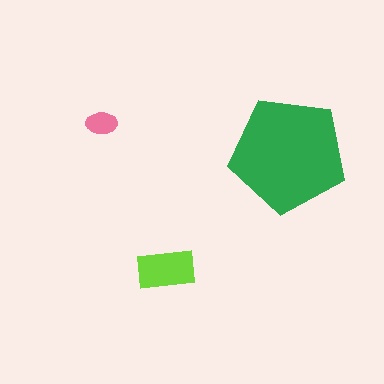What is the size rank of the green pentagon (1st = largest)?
1st.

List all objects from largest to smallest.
The green pentagon, the lime rectangle, the pink ellipse.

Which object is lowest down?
The lime rectangle is bottommost.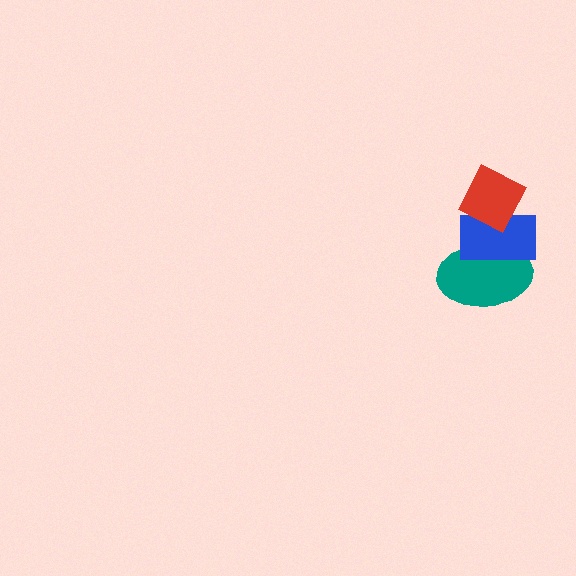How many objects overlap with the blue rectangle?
2 objects overlap with the blue rectangle.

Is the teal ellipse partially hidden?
Yes, it is partially covered by another shape.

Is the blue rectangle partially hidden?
Yes, it is partially covered by another shape.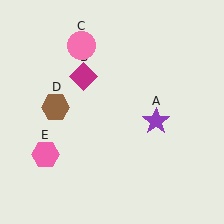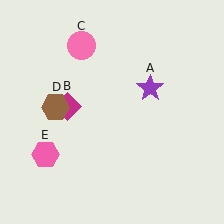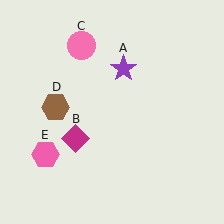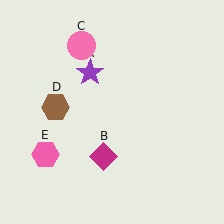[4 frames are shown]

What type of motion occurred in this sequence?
The purple star (object A), magenta diamond (object B) rotated counterclockwise around the center of the scene.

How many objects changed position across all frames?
2 objects changed position: purple star (object A), magenta diamond (object B).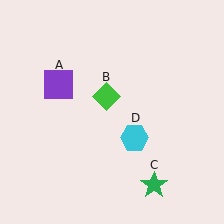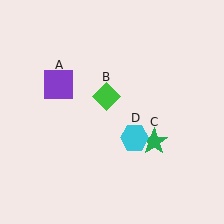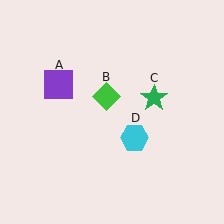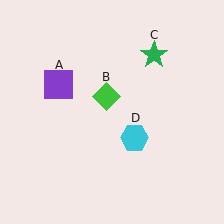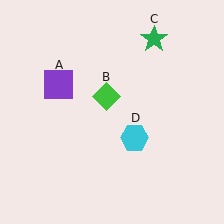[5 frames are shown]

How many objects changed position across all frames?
1 object changed position: green star (object C).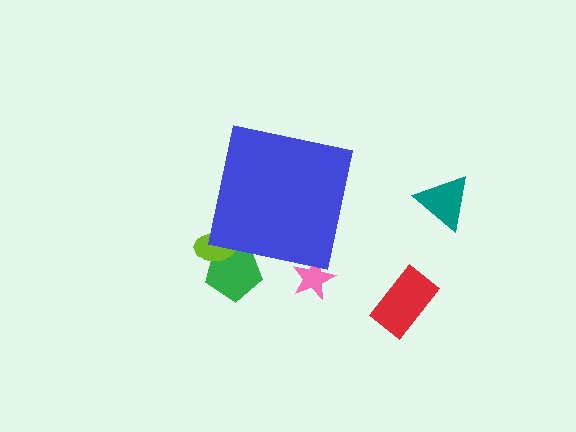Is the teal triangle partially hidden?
No, the teal triangle is fully visible.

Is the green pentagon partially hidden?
Yes, the green pentagon is partially hidden behind the blue square.